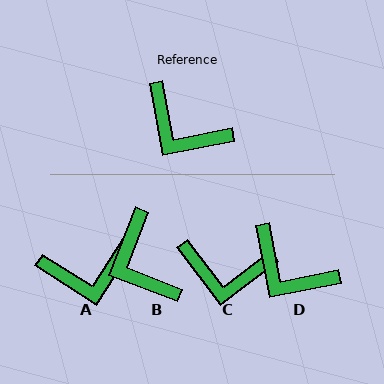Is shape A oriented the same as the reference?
No, it is off by about 47 degrees.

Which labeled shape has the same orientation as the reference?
D.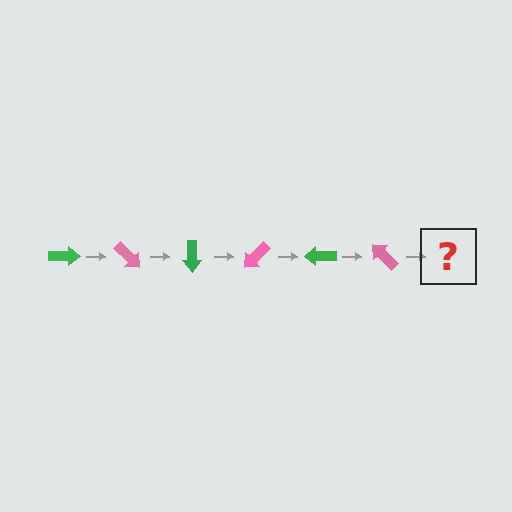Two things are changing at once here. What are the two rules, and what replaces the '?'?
The two rules are that it rotates 45 degrees each step and the color cycles through green and pink. The '?' should be a green arrow, rotated 270 degrees from the start.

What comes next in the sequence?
The next element should be a green arrow, rotated 270 degrees from the start.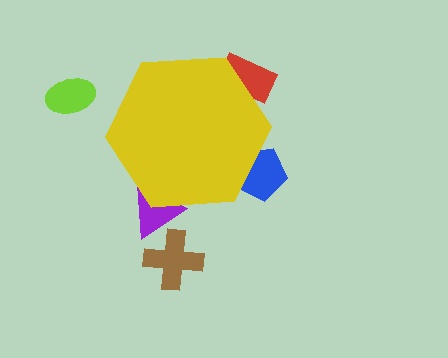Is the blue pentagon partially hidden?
Yes, the blue pentagon is partially hidden behind the yellow hexagon.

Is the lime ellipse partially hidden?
No, the lime ellipse is fully visible.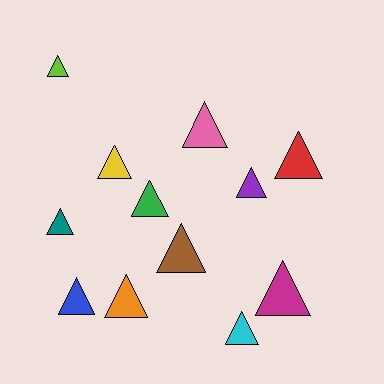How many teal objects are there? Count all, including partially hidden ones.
There is 1 teal object.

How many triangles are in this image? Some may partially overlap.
There are 12 triangles.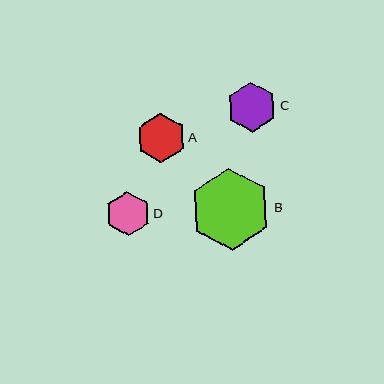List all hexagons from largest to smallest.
From largest to smallest: B, C, A, D.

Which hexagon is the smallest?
Hexagon D is the smallest with a size of approximately 45 pixels.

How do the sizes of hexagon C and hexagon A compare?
Hexagon C and hexagon A are approximately the same size.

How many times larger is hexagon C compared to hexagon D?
Hexagon C is approximately 1.1 times the size of hexagon D.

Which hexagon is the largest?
Hexagon B is the largest with a size of approximately 82 pixels.